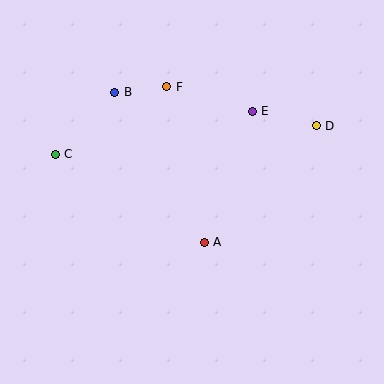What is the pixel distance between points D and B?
The distance between D and B is 205 pixels.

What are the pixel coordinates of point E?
Point E is at (252, 111).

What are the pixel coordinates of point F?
Point F is at (167, 87).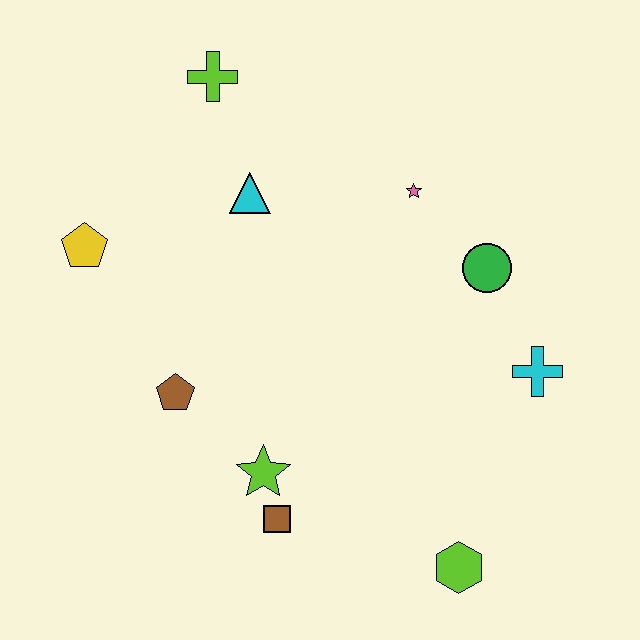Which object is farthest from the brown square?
The lime cross is farthest from the brown square.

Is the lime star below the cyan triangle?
Yes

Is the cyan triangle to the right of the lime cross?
Yes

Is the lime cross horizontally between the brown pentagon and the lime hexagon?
Yes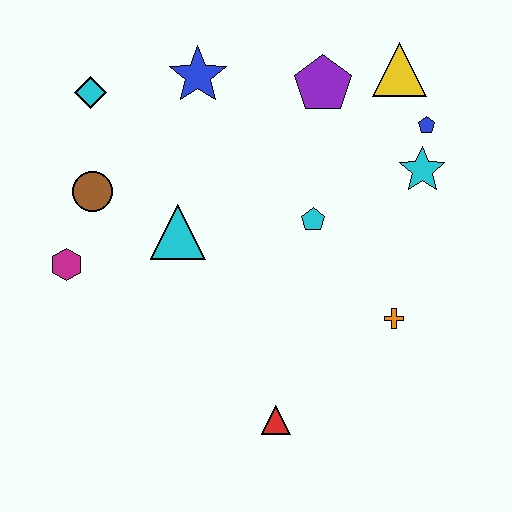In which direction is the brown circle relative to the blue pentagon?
The brown circle is to the left of the blue pentagon.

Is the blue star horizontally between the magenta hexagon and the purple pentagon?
Yes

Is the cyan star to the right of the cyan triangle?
Yes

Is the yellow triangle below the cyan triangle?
No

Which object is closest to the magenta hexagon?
The brown circle is closest to the magenta hexagon.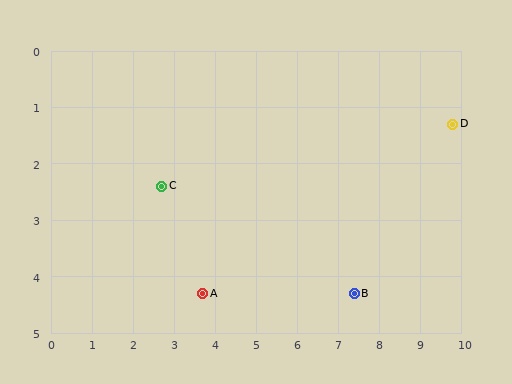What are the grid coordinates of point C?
Point C is at approximately (2.7, 2.4).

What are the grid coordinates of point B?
Point B is at approximately (7.4, 4.3).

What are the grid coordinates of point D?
Point D is at approximately (9.8, 1.3).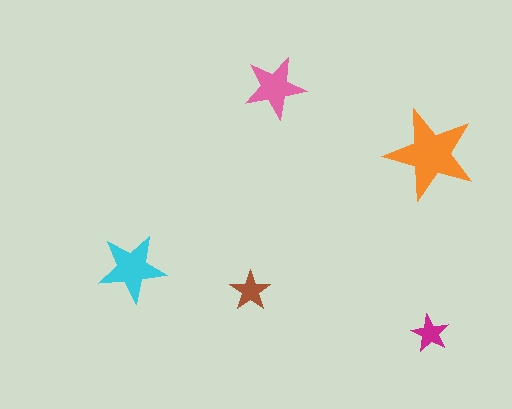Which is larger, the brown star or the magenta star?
The brown one.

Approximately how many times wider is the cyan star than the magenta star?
About 2 times wider.